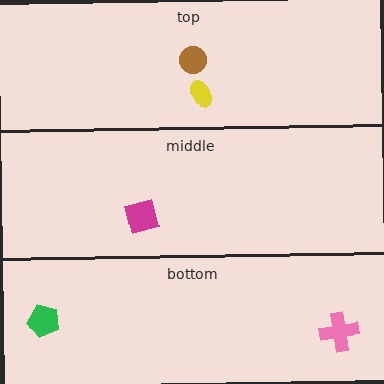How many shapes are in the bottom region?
2.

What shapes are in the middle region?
The magenta square.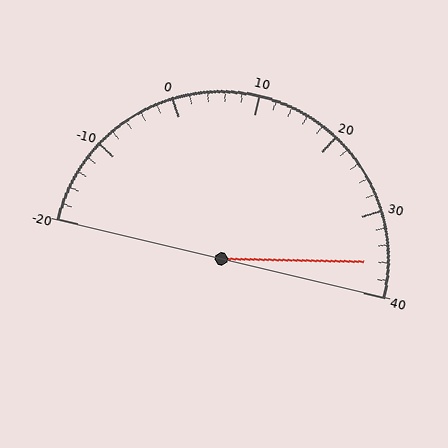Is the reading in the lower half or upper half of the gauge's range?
The reading is in the upper half of the range (-20 to 40).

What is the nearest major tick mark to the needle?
The nearest major tick mark is 40.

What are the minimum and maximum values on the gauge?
The gauge ranges from -20 to 40.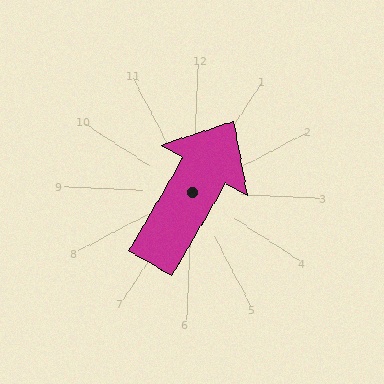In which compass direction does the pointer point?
Northeast.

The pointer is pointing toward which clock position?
Roughly 1 o'clock.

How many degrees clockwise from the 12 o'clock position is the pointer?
Approximately 28 degrees.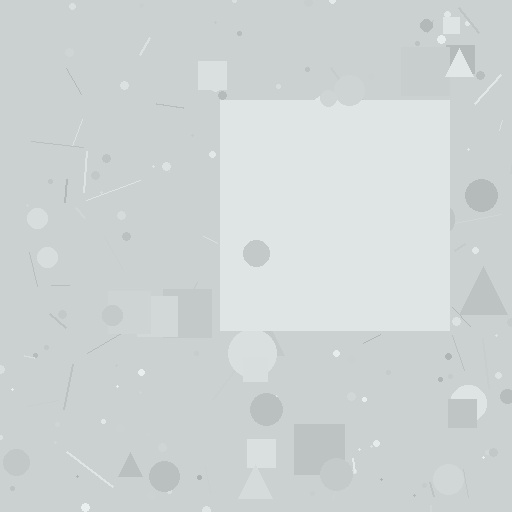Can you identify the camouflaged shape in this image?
The camouflaged shape is a square.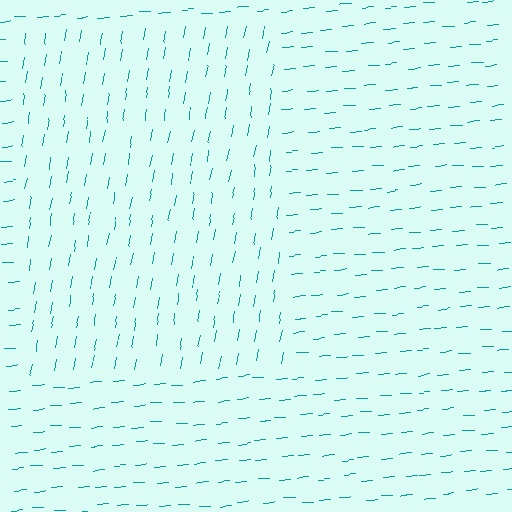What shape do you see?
I see a rectangle.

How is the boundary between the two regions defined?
The boundary is defined purely by a change in line orientation (approximately 76 degrees difference). All lines are the same color and thickness.